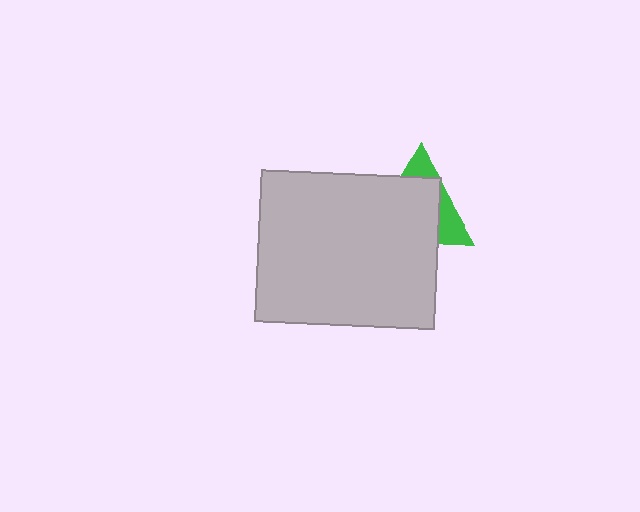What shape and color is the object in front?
The object in front is a light gray rectangle.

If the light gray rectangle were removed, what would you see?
You would see the complete green triangle.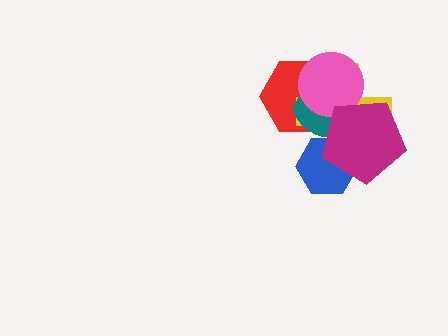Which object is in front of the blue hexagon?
The magenta pentagon is in front of the blue hexagon.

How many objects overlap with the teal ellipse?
5 objects overlap with the teal ellipse.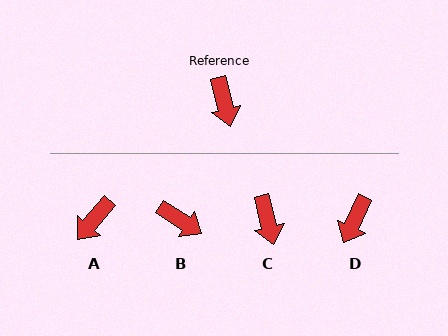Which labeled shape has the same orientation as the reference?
C.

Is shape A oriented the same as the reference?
No, it is off by about 54 degrees.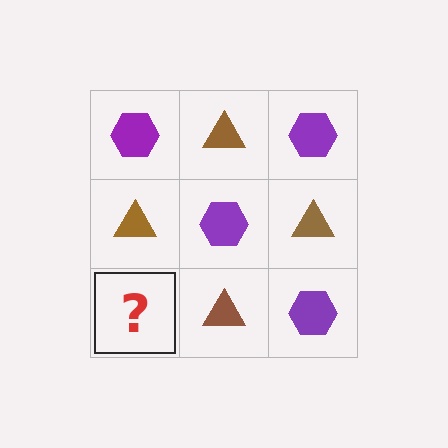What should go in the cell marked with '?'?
The missing cell should contain a purple hexagon.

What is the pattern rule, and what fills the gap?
The rule is that it alternates purple hexagon and brown triangle in a checkerboard pattern. The gap should be filled with a purple hexagon.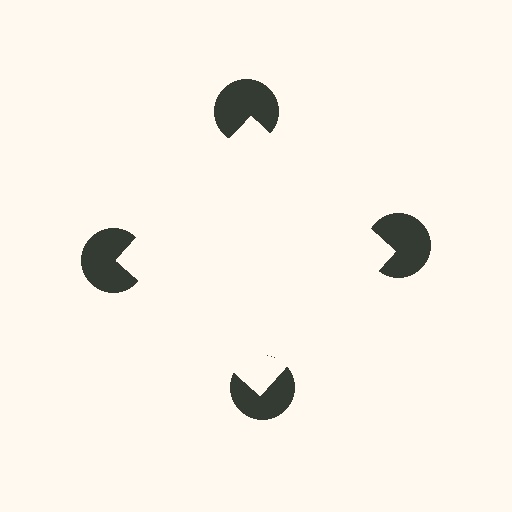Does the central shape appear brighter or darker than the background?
It typically appears slightly brighter than the background, even though no actual brightness change is drawn.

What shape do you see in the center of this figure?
An illusory square — its edges are inferred from the aligned wedge cuts in the pac-man discs, not physically drawn.